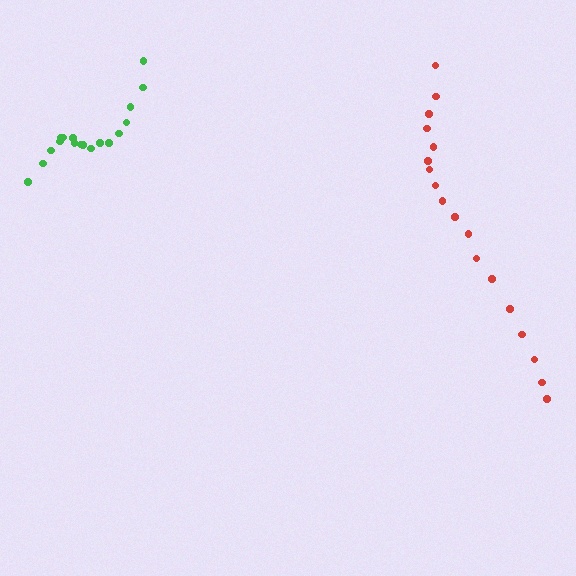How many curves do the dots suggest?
There are 2 distinct paths.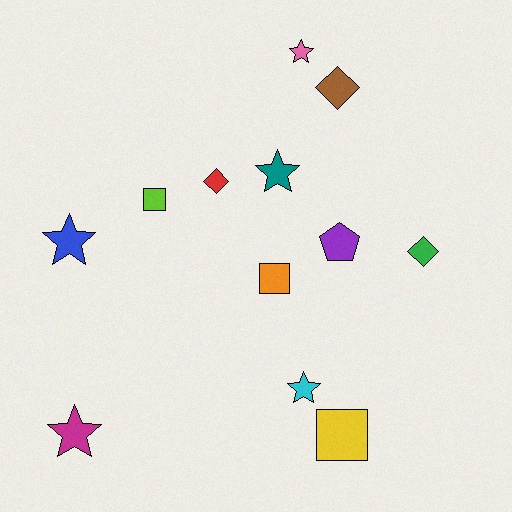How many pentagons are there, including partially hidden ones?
There is 1 pentagon.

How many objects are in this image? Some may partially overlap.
There are 12 objects.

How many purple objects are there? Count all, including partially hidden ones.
There is 1 purple object.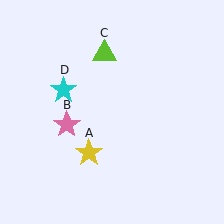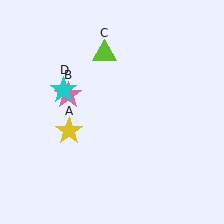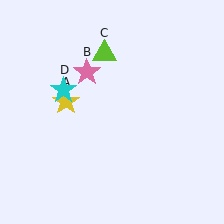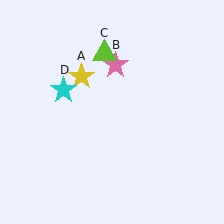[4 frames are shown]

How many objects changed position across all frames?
2 objects changed position: yellow star (object A), pink star (object B).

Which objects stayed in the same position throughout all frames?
Lime triangle (object C) and cyan star (object D) remained stationary.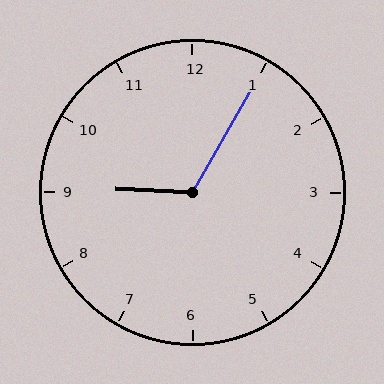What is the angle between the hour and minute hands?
Approximately 118 degrees.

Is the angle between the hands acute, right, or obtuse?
It is obtuse.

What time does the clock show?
9:05.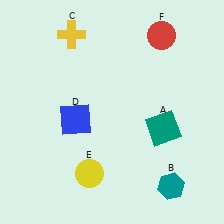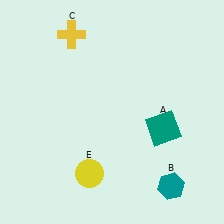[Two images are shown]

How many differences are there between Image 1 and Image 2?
There are 2 differences between the two images.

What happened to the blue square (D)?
The blue square (D) was removed in Image 2. It was in the bottom-left area of Image 1.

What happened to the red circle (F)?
The red circle (F) was removed in Image 2. It was in the top-right area of Image 1.